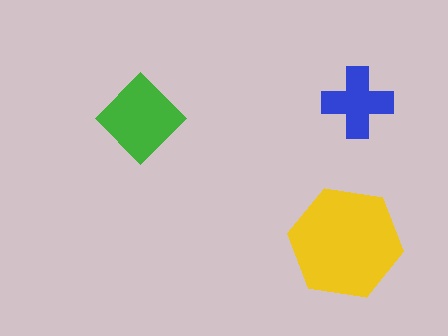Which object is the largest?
The yellow hexagon.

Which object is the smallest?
The blue cross.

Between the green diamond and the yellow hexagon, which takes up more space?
The yellow hexagon.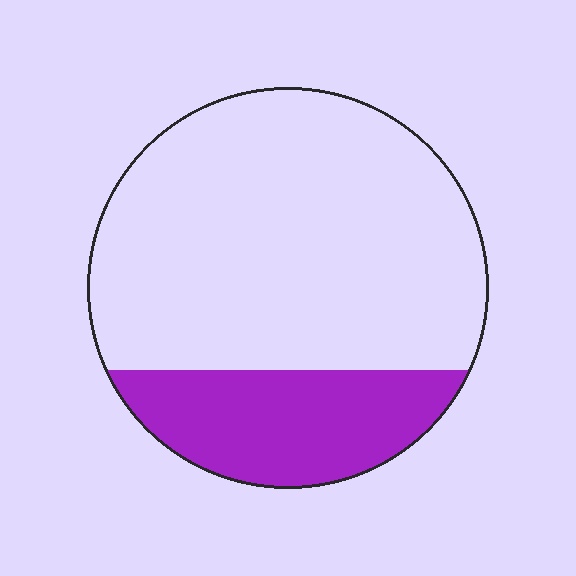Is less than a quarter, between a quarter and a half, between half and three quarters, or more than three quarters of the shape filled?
Less than a quarter.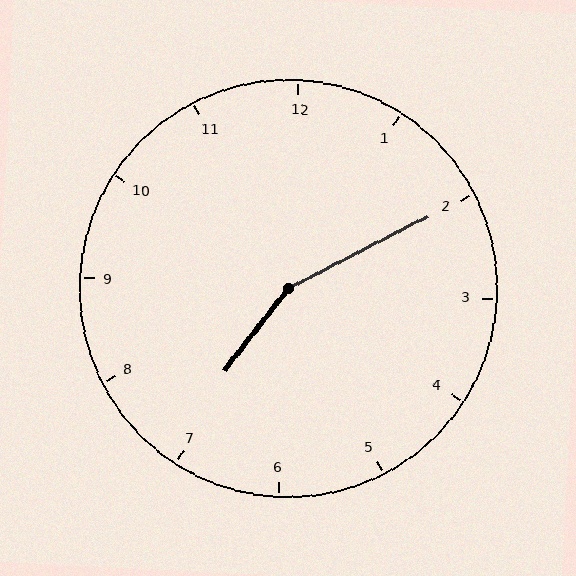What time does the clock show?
7:10.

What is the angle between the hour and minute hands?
Approximately 155 degrees.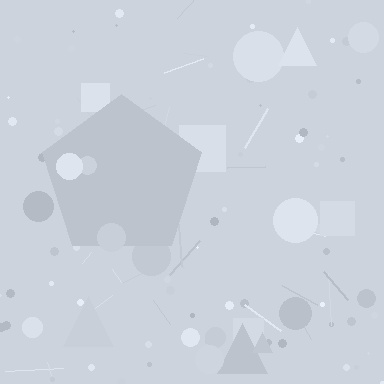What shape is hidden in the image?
A pentagon is hidden in the image.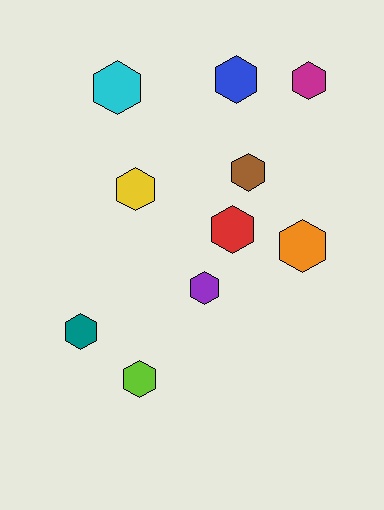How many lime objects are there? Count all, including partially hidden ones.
There is 1 lime object.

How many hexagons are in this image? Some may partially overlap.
There are 10 hexagons.